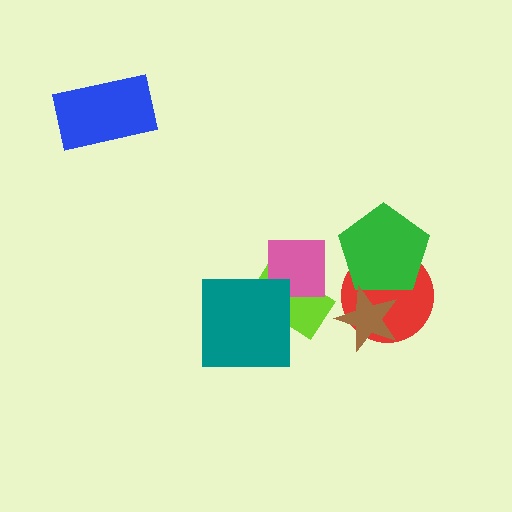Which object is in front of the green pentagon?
The brown star is in front of the green pentagon.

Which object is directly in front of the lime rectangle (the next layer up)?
The pink square is directly in front of the lime rectangle.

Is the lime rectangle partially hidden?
Yes, it is partially covered by another shape.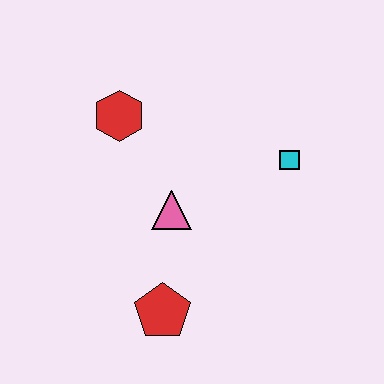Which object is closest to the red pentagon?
The pink triangle is closest to the red pentagon.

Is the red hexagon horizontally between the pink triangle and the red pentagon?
No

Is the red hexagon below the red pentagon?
No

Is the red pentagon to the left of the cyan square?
Yes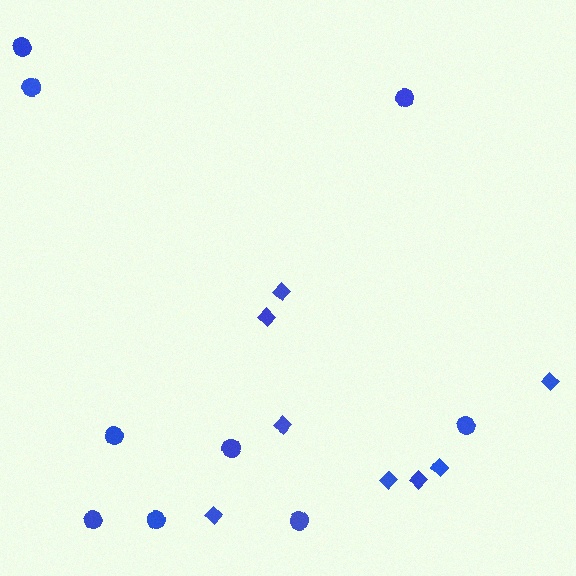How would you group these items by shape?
There are 2 groups: one group of diamonds (8) and one group of circles (9).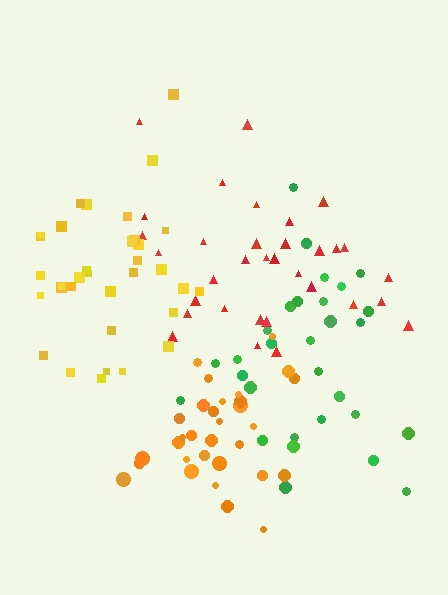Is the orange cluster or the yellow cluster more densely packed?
Orange.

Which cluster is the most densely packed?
Orange.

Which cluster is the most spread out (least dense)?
Green.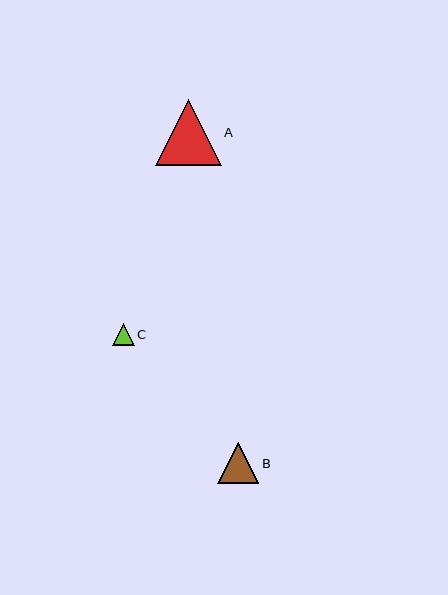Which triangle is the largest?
Triangle A is the largest with a size of approximately 66 pixels.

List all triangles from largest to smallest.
From largest to smallest: A, B, C.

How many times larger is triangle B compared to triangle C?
Triangle B is approximately 1.9 times the size of triangle C.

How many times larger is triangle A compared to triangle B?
Triangle A is approximately 1.6 times the size of triangle B.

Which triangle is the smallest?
Triangle C is the smallest with a size of approximately 22 pixels.